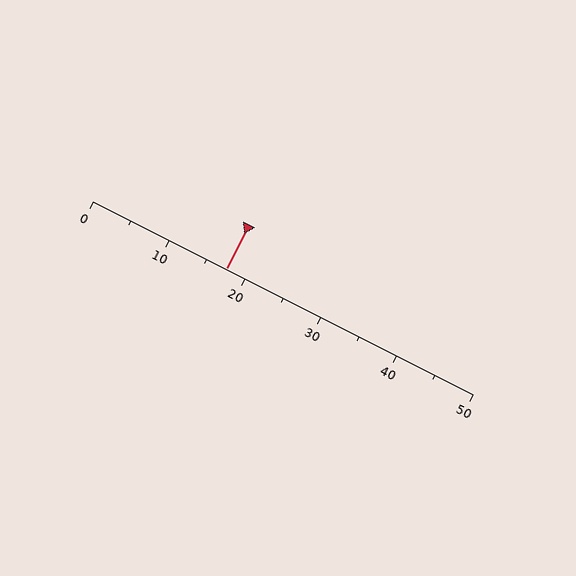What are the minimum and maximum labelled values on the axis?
The axis runs from 0 to 50.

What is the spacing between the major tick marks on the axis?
The major ticks are spaced 10 apart.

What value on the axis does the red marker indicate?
The marker indicates approximately 17.5.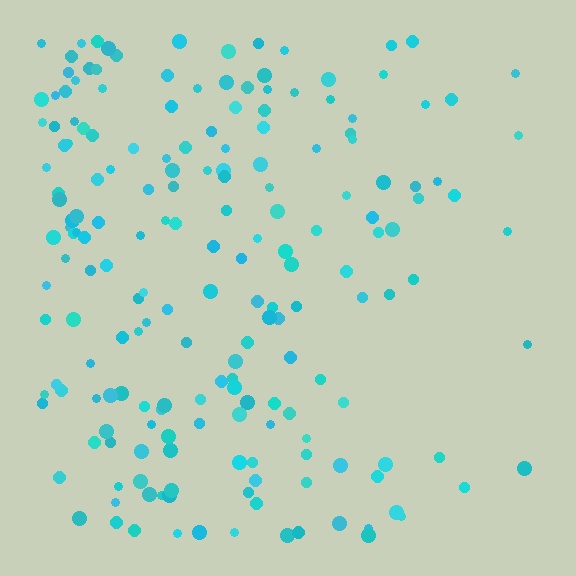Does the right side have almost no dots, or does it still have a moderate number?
Still a moderate number, just noticeably fewer than the left.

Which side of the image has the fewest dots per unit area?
The right.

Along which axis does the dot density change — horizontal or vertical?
Horizontal.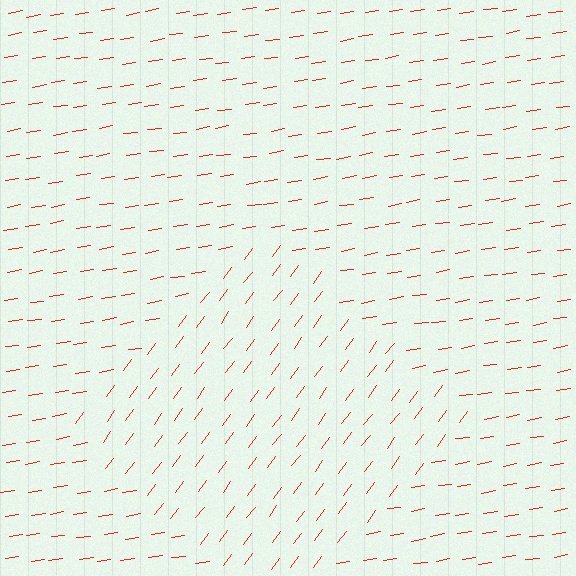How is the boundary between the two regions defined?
The boundary is defined purely by a change in line orientation (approximately 45 degrees difference). All lines are the same color and thickness.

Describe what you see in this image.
The image is filled with small red line segments. A diamond region in the image has lines oriented differently from the surrounding lines, creating a visible texture boundary.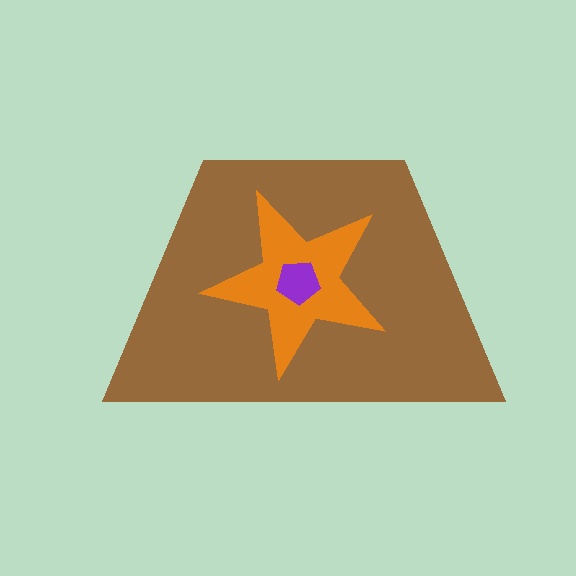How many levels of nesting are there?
3.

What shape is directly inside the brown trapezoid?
The orange star.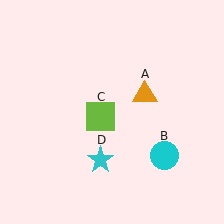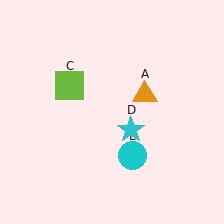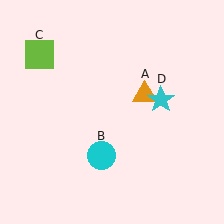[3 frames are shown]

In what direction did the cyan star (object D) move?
The cyan star (object D) moved up and to the right.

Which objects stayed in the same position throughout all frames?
Orange triangle (object A) remained stationary.